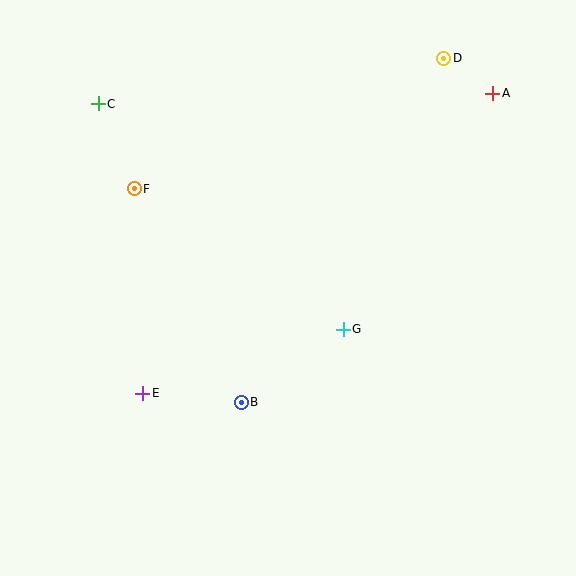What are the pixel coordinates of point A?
Point A is at (493, 93).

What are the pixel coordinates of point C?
Point C is at (98, 104).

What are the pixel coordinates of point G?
Point G is at (343, 329).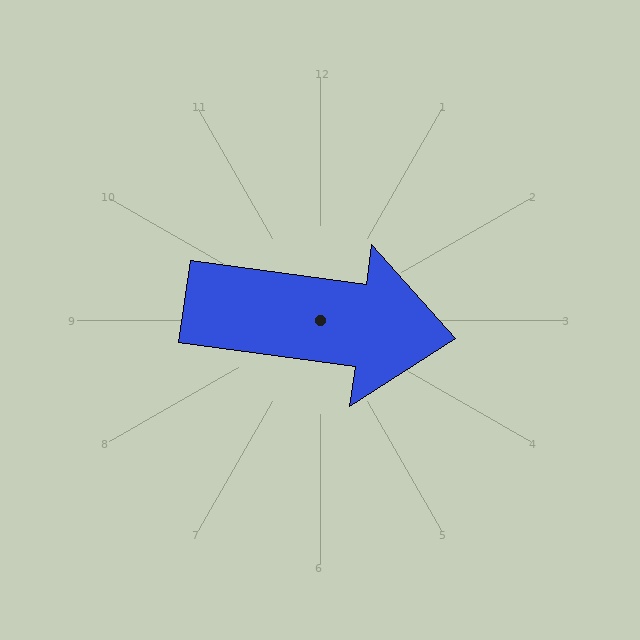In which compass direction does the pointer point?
East.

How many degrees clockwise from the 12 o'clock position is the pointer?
Approximately 98 degrees.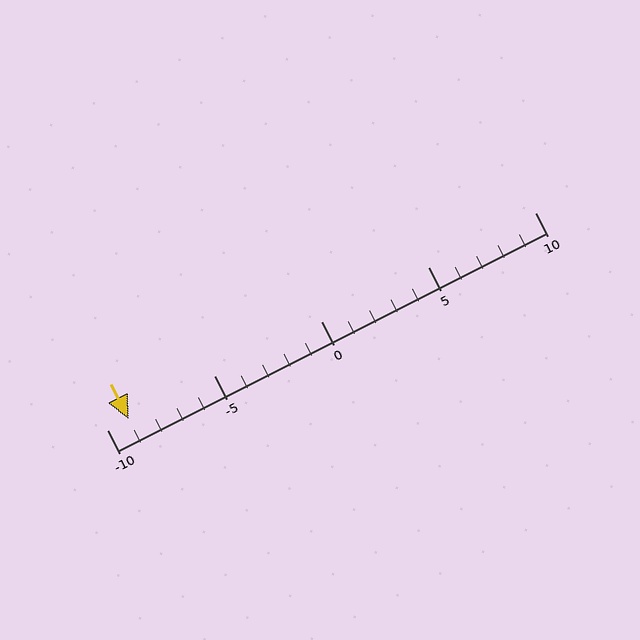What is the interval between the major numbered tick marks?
The major tick marks are spaced 5 units apart.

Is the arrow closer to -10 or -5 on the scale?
The arrow is closer to -10.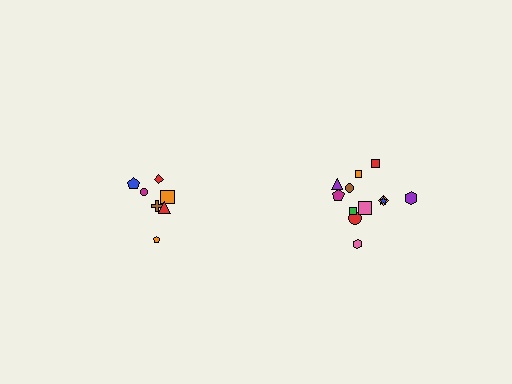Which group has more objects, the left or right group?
The right group.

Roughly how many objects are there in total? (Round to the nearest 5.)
Roughly 20 objects in total.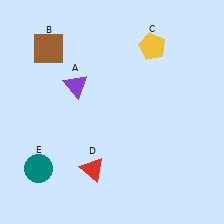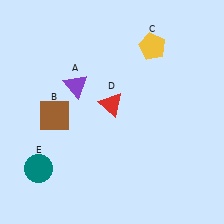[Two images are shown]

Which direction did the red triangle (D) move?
The red triangle (D) moved up.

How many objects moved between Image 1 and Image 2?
2 objects moved between the two images.